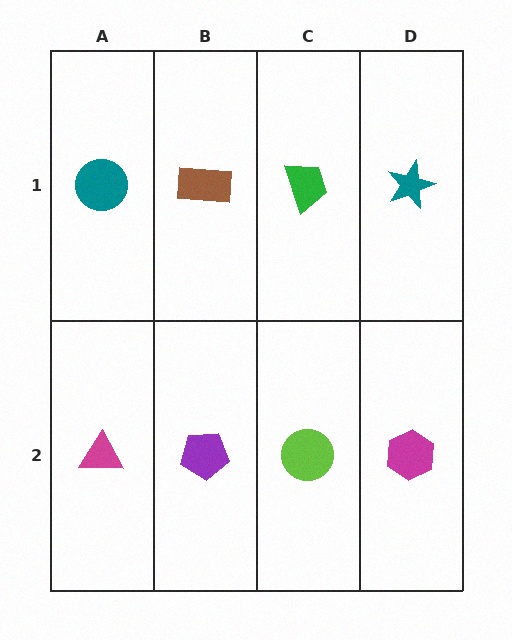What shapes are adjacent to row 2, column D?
A teal star (row 1, column D), a lime circle (row 2, column C).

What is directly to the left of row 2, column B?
A magenta triangle.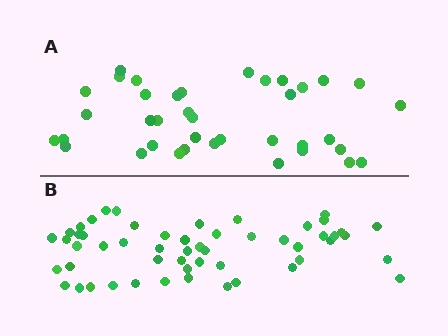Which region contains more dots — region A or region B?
Region B (the bottom region) has more dots.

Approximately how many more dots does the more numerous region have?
Region B has approximately 15 more dots than region A.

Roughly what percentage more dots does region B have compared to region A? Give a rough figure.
About 40% more.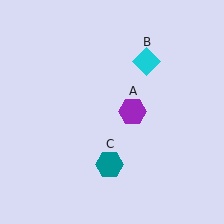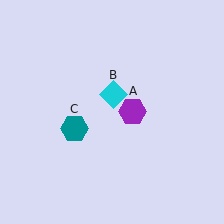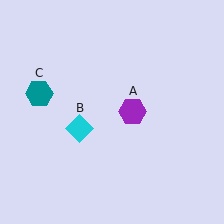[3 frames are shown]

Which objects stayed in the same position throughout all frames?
Purple hexagon (object A) remained stationary.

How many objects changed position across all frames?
2 objects changed position: cyan diamond (object B), teal hexagon (object C).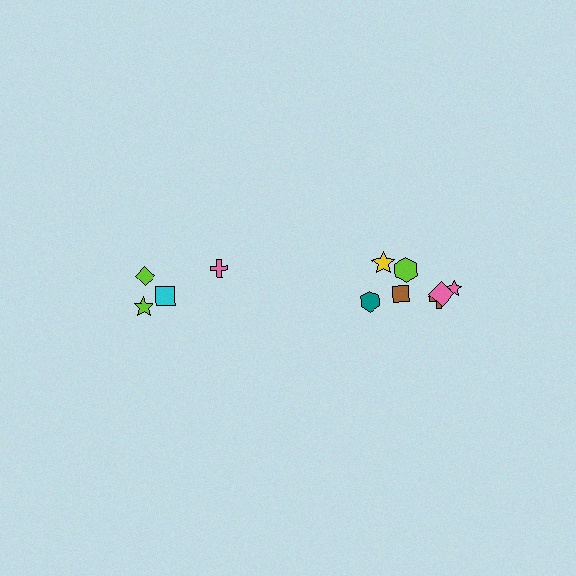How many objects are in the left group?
There are 4 objects.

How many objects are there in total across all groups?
There are 11 objects.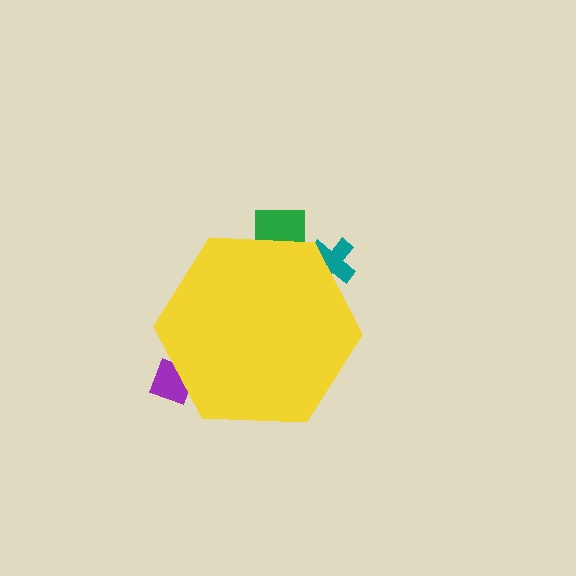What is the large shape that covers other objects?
A yellow hexagon.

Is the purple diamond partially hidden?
Yes, the purple diamond is partially hidden behind the yellow hexagon.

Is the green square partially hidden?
Yes, the green square is partially hidden behind the yellow hexagon.